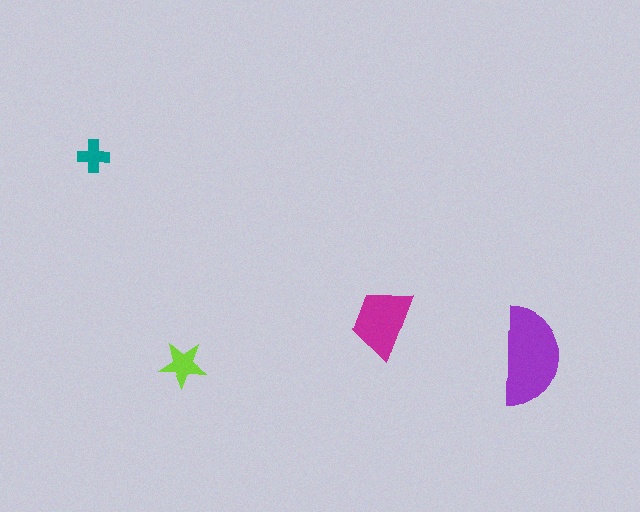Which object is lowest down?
The lime star is bottommost.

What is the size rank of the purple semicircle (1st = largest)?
1st.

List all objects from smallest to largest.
The teal cross, the lime star, the magenta trapezoid, the purple semicircle.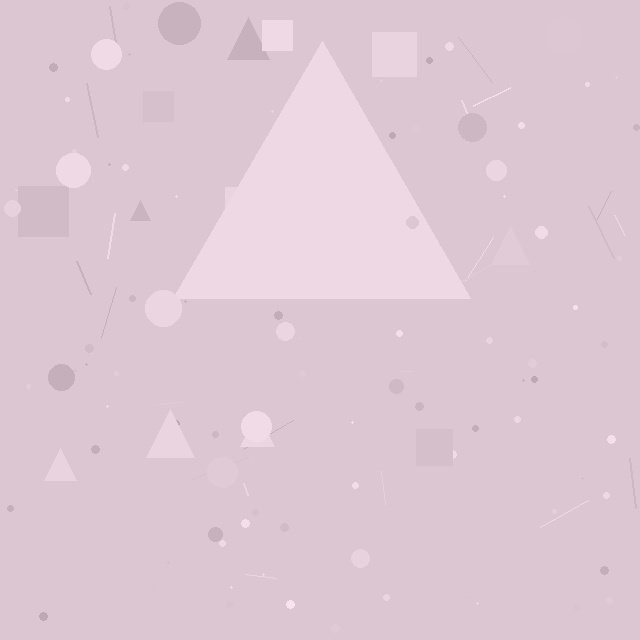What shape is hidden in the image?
A triangle is hidden in the image.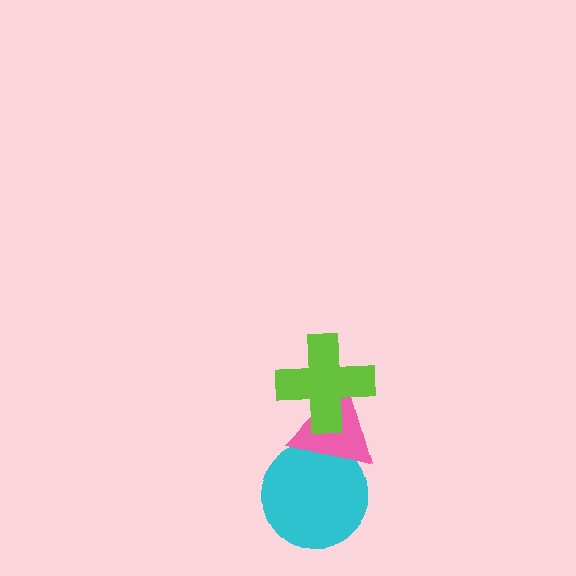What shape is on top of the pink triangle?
The lime cross is on top of the pink triangle.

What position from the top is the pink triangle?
The pink triangle is 2nd from the top.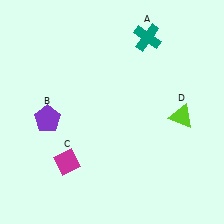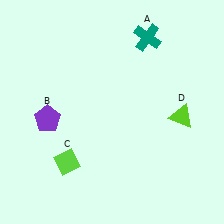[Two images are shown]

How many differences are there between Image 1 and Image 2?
There is 1 difference between the two images.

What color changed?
The diamond (C) changed from magenta in Image 1 to lime in Image 2.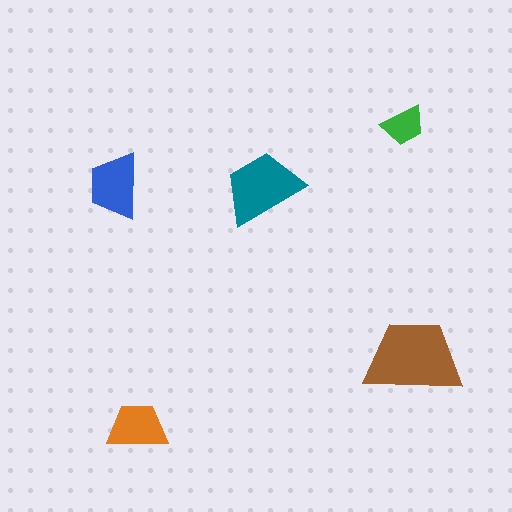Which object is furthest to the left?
The blue trapezoid is leftmost.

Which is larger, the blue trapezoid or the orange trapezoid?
The blue one.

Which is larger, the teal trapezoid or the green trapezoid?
The teal one.